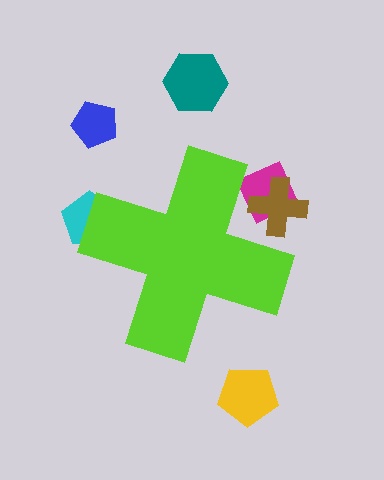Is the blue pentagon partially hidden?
No, the blue pentagon is fully visible.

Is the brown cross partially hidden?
Yes, the brown cross is partially hidden behind the lime cross.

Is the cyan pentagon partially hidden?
Yes, the cyan pentagon is partially hidden behind the lime cross.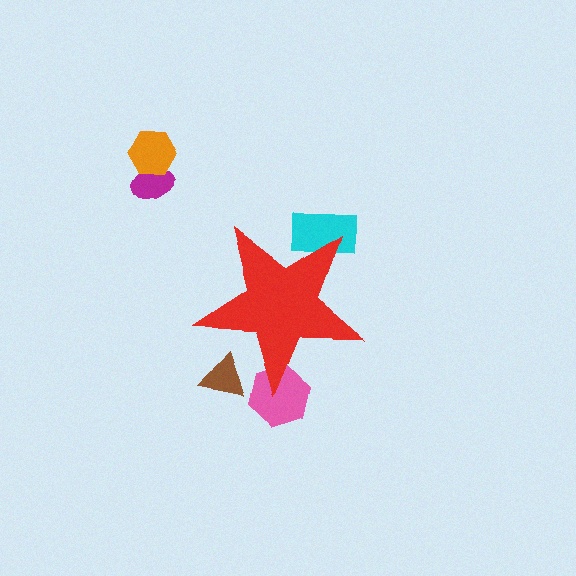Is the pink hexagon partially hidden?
Yes, the pink hexagon is partially hidden behind the red star.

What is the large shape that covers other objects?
A red star.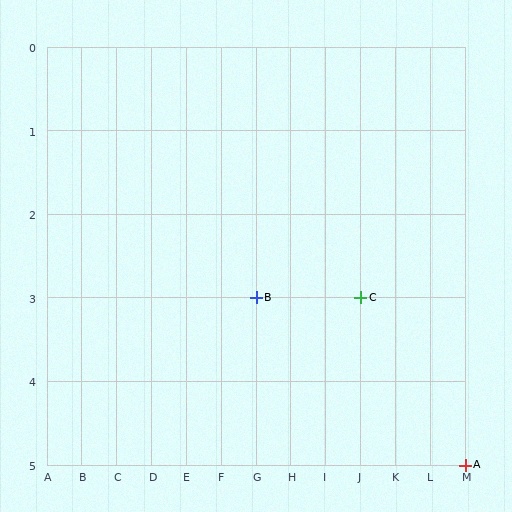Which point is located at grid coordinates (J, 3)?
Point C is at (J, 3).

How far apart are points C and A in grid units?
Points C and A are 3 columns and 2 rows apart (about 3.6 grid units diagonally).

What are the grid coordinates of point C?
Point C is at grid coordinates (J, 3).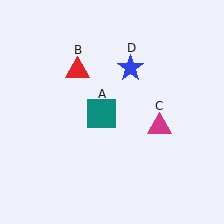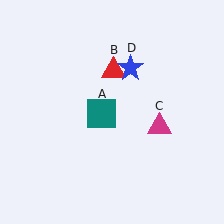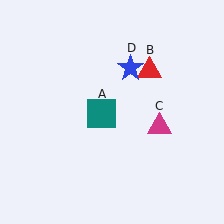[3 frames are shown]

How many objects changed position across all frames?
1 object changed position: red triangle (object B).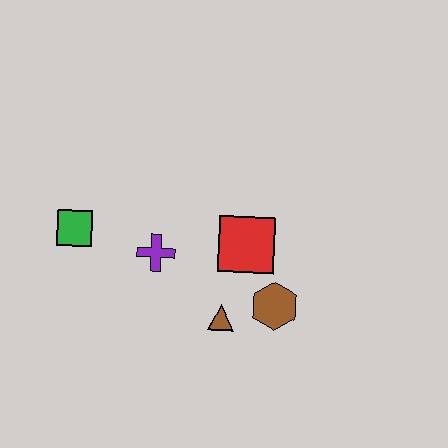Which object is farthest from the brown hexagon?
The green square is farthest from the brown hexagon.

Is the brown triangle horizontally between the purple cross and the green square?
No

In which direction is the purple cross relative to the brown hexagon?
The purple cross is to the left of the brown hexagon.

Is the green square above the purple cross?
Yes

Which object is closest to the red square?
The brown hexagon is closest to the red square.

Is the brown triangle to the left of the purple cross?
No